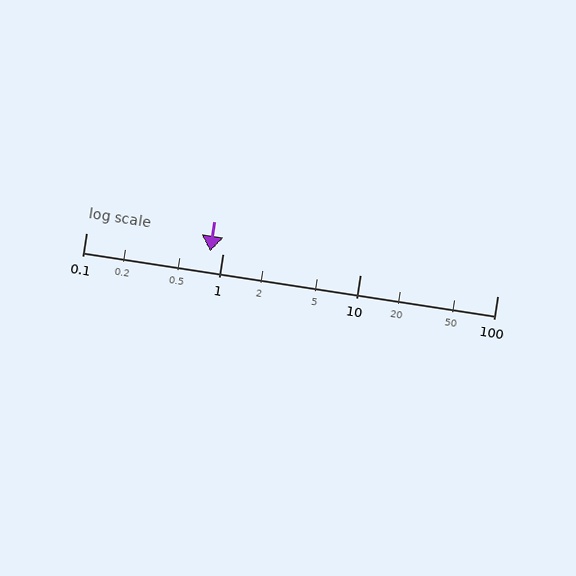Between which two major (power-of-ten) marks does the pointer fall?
The pointer is between 0.1 and 1.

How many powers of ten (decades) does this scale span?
The scale spans 3 decades, from 0.1 to 100.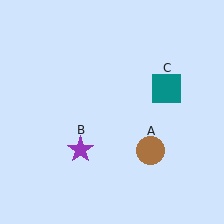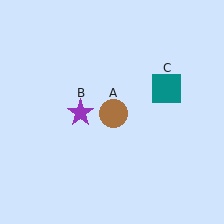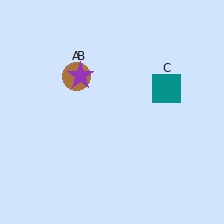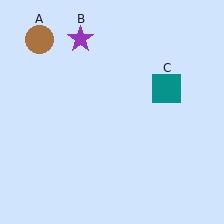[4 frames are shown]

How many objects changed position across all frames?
2 objects changed position: brown circle (object A), purple star (object B).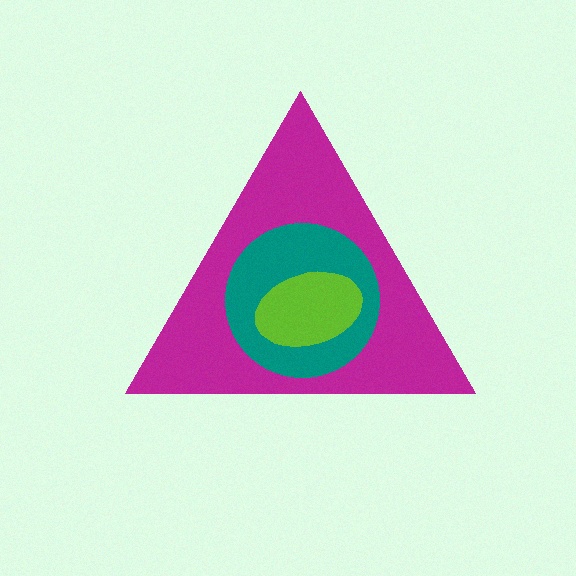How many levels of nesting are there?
3.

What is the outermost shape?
The magenta triangle.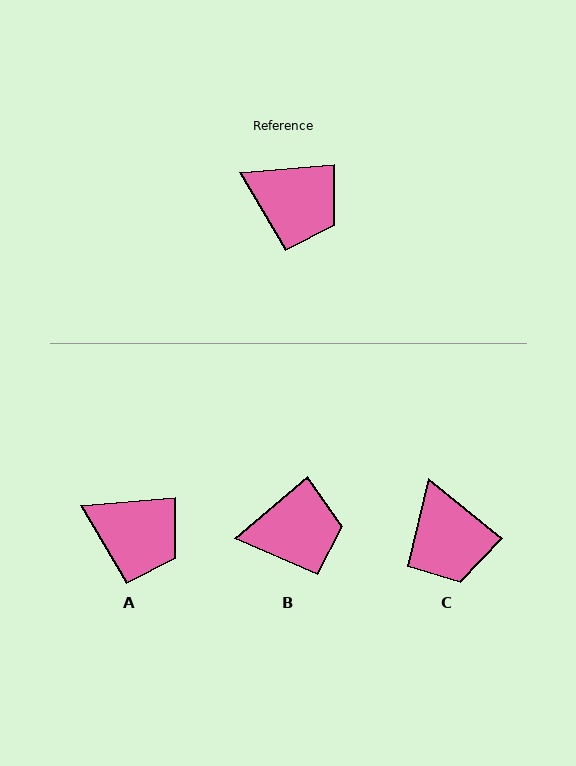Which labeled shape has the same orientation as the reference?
A.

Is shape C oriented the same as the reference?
No, it is off by about 44 degrees.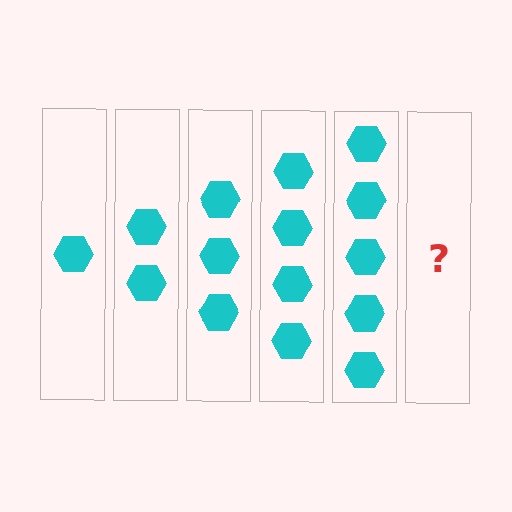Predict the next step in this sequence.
The next step is 6 hexagons.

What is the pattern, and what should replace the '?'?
The pattern is that each step adds one more hexagon. The '?' should be 6 hexagons.